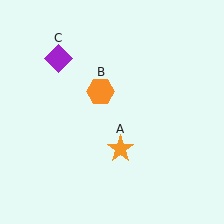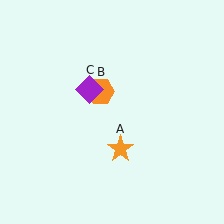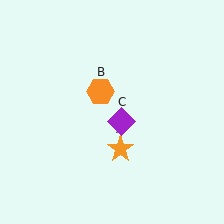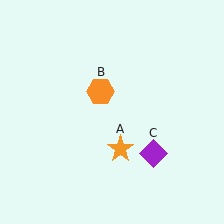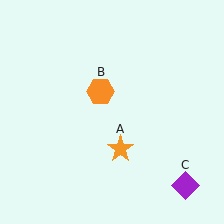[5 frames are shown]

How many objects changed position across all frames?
1 object changed position: purple diamond (object C).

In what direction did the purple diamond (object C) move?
The purple diamond (object C) moved down and to the right.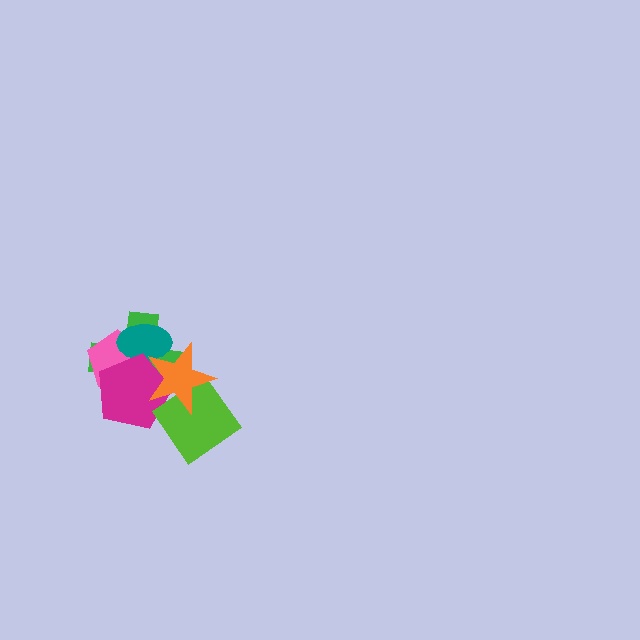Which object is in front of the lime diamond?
The orange star is in front of the lime diamond.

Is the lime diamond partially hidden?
Yes, it is partially covered by another shape.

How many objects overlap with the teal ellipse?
4 objects overlap with the teal ellipse.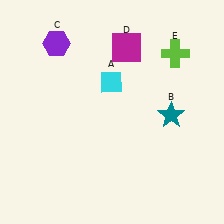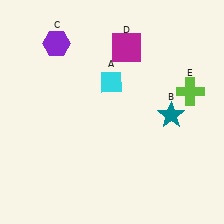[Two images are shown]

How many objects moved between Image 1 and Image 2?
1 object moved between the two images.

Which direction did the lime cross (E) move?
The lime cross (E) moved down.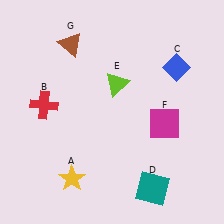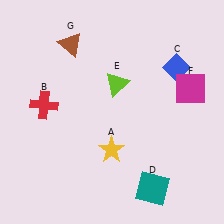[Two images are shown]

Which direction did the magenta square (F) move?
The magenta square (F) moved up.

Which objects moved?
The objects that moved are: the yellow star (A), the magenta square (F).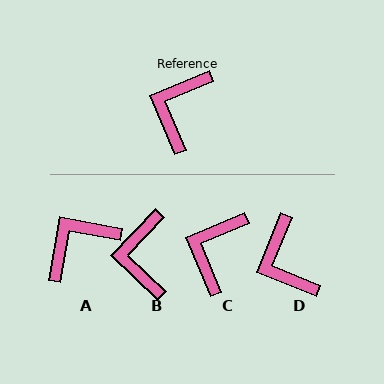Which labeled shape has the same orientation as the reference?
C.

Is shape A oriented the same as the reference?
No, it is off by about 33 degrees.